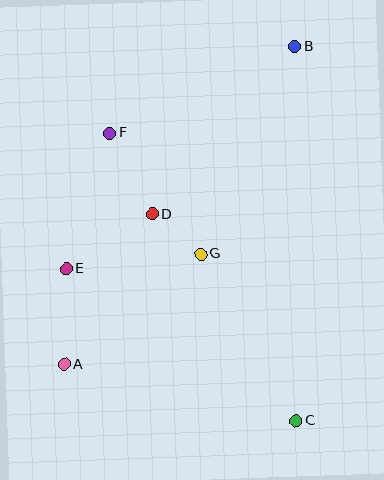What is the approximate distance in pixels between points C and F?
The distance between C and F is approximately 343 pixels.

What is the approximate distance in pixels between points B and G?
The distance between B and G is approximately 228 pixels.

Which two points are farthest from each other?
Points A and B are farthest from each other.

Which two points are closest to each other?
Points D and G are closest to each other.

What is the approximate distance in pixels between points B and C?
The distance between B and C is approximately 374 pixels.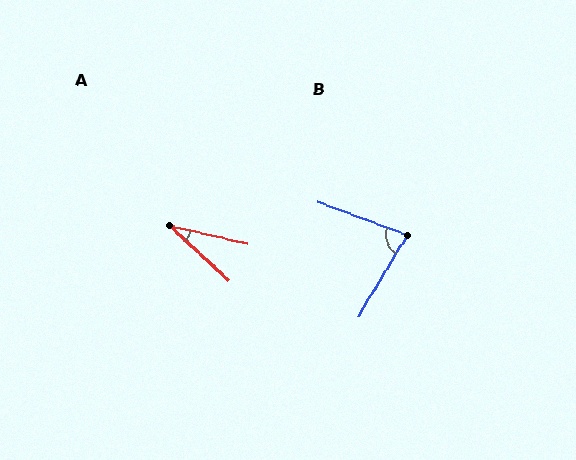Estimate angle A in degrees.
Approximately 29 degrees.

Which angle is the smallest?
A, at approximately 29 degrees.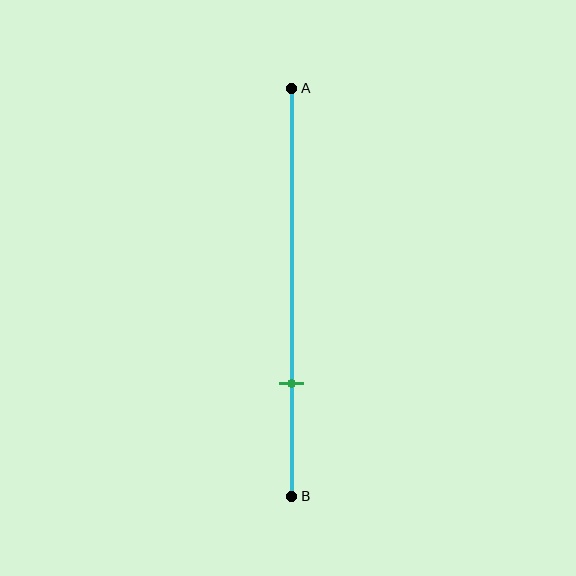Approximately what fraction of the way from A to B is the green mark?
The green mark is approximately 70% of the way from A to B.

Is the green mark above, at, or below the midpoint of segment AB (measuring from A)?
The green mark is below the midpoint of segment AB.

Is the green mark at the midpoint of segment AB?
No, the mark is at about 70% from A, not at the 50% midpoint.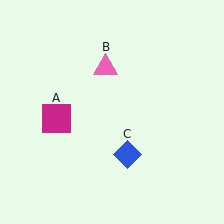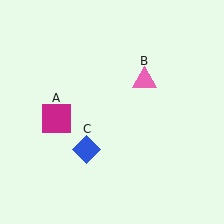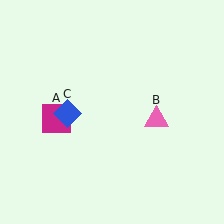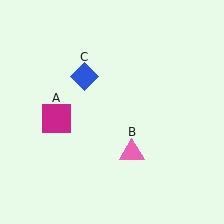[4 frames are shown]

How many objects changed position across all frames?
2 objects changed position: pink triangle (object B), blue diamond (object C).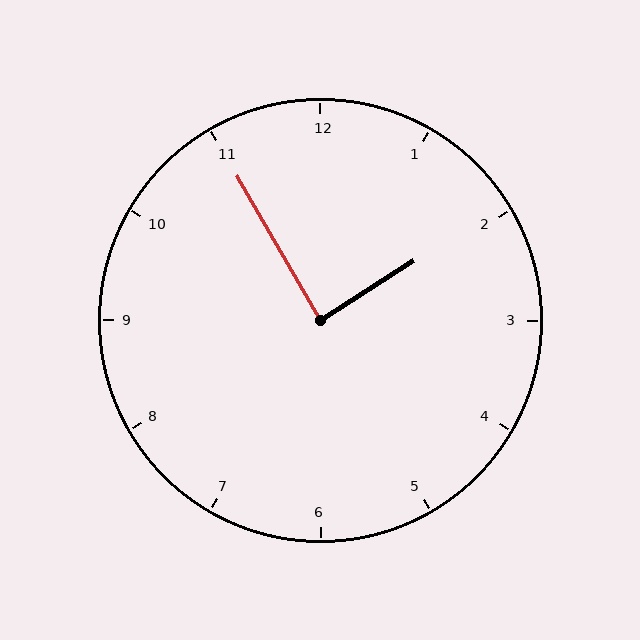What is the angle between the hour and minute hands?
Approximately 88 degrees.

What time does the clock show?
1:55.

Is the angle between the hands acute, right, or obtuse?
It is right.